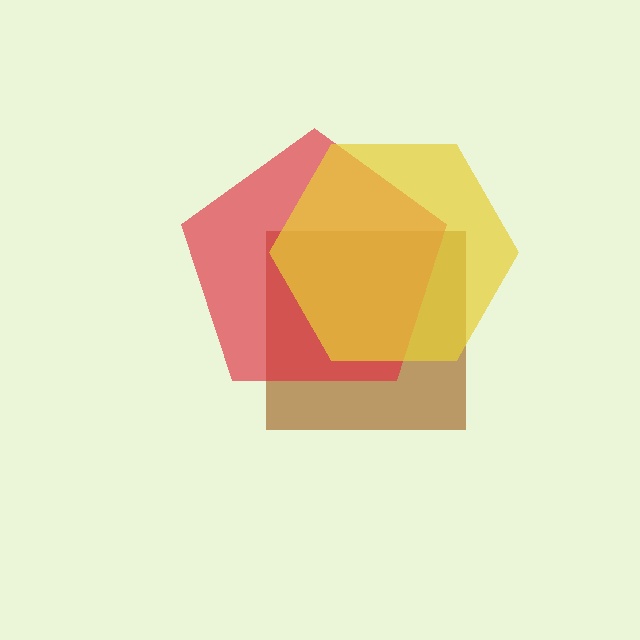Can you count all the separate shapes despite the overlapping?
Yes, there are 3 separate shapes.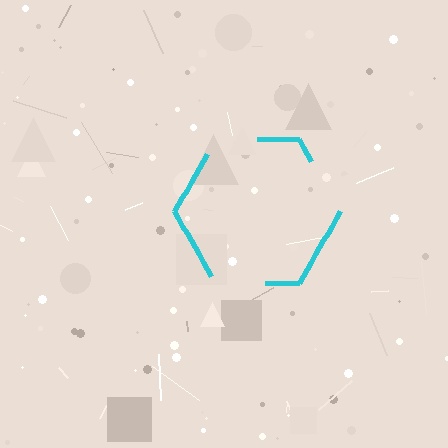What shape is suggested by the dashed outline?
The dashed outline suggests a hexagon.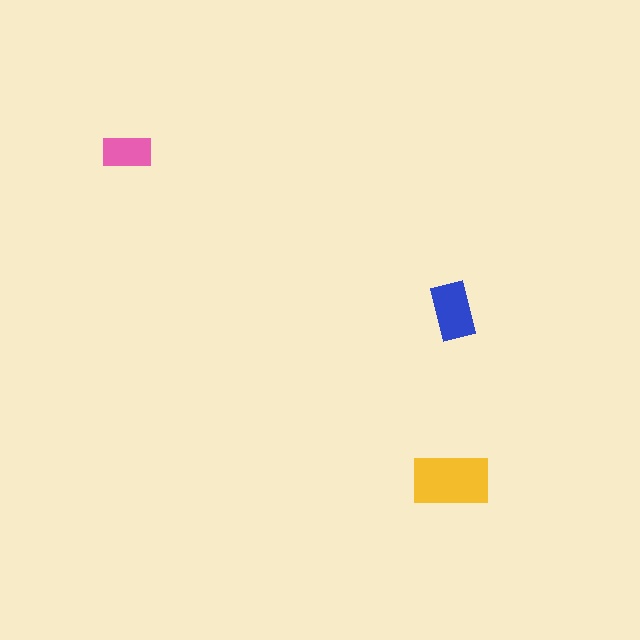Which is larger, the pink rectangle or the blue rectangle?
The blue one.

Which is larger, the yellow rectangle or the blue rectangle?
The yellow one.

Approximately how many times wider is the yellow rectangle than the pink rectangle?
About 1.5 times wider.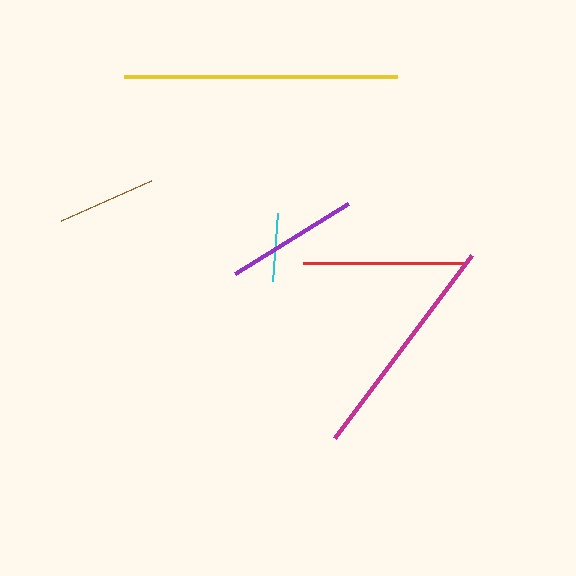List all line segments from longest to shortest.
From longest to shortest: yellow, magenta, red, purple, brown, cyan.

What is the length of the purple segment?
The purple segment is approximately 133 pixels long.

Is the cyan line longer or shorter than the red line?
The red line is longer than the cyan line.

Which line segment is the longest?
The yellow line is the longest at approximately 273 pixels.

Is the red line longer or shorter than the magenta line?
The magenta line is longer than the red line.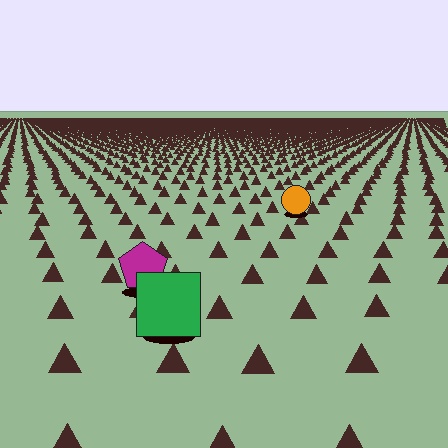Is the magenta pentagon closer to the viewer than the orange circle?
Yes. The magenta pentagon is closer — you can tell from the texture gradient: the ground texture is coarser near it.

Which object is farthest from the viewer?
The orange circle is farthest from the viewer. It appears smaller and the ground texture around it is denser.